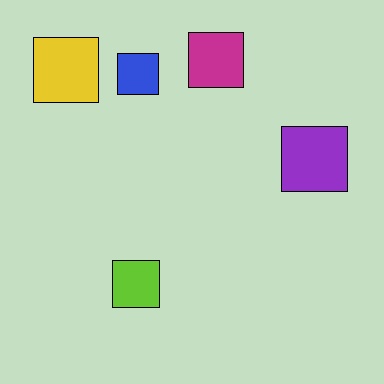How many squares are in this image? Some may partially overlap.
There are 5 squares.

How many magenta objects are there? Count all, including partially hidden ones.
There is 1 magenta object.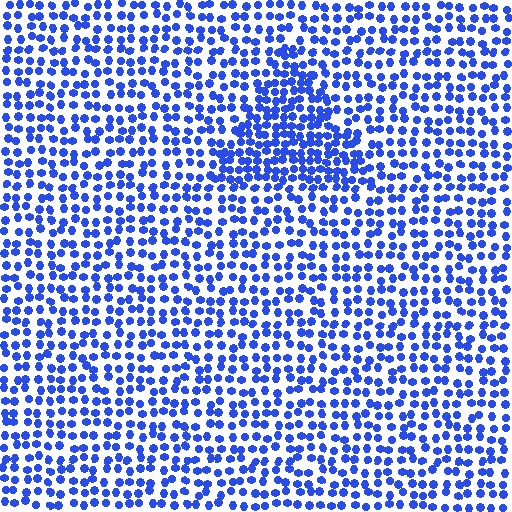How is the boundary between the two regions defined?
The boundary is defined by a change in element density (approximately 1.7x ratio). All elements are the same color, size, and shape.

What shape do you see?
I see a triangle.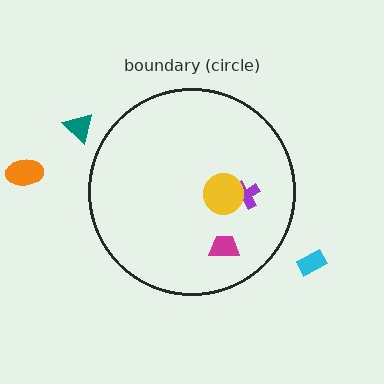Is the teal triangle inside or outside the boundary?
Outside.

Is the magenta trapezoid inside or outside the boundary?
Inside.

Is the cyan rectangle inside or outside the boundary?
Outside.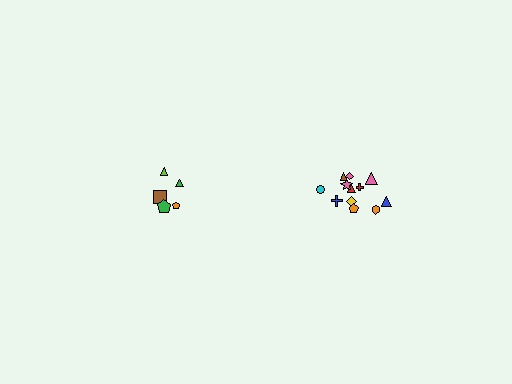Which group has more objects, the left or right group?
The right group.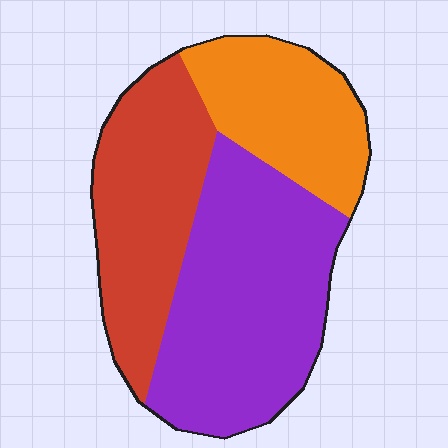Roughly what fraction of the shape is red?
Red takes up between a sixth and a third of the shape.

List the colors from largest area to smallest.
From largest to smallest: purple, red, orange.